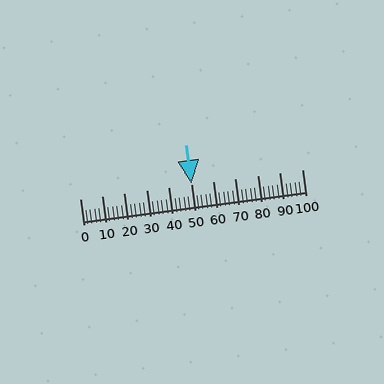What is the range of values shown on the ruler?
The ruler shows values from 0 to 100.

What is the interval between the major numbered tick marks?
The major tick marks are spaced 10 units apart.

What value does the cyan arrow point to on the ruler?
The cyan arrow points to approximately 50.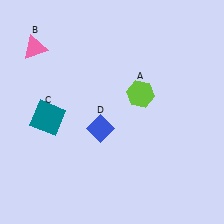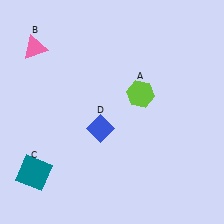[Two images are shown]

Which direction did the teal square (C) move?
The teal square (C) moved down.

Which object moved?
The teal square (C) moved down.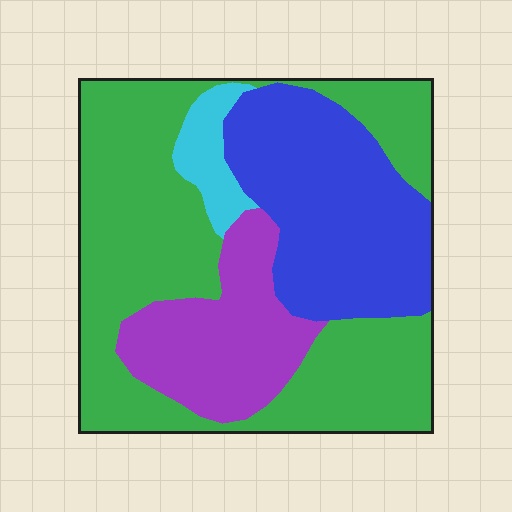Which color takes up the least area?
Cyan, at roughly 5%.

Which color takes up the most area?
Green, at roughly 50%.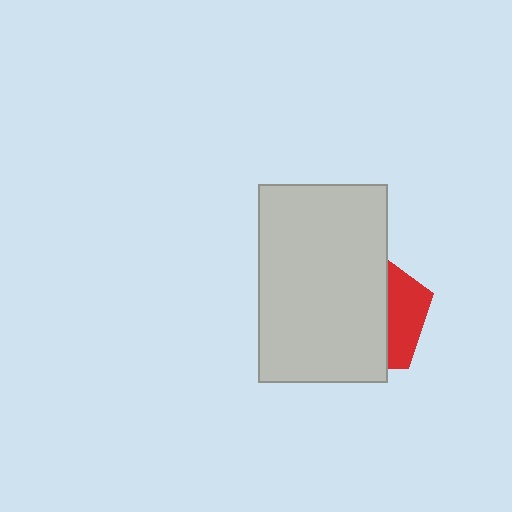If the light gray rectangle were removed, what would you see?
You would see the complete red pentagon.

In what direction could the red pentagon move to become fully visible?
The red pentagon could move right. That would shift it out from behind the light gray rectangle entirely.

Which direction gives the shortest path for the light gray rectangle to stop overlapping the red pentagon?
Moving left gives the shortest separation.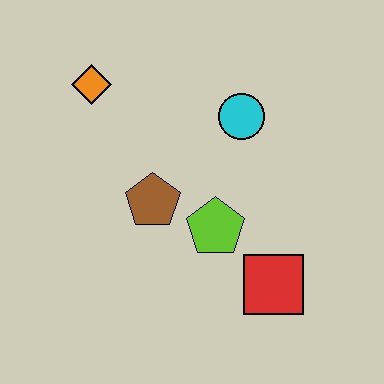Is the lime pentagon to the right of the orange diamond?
Yes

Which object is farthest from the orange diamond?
The red square is farthest from the orange diamond.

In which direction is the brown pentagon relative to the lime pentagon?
The brown pentagon is to the left of the lime pentagon.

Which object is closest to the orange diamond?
The brown pentagon is closest to the orange diamond.